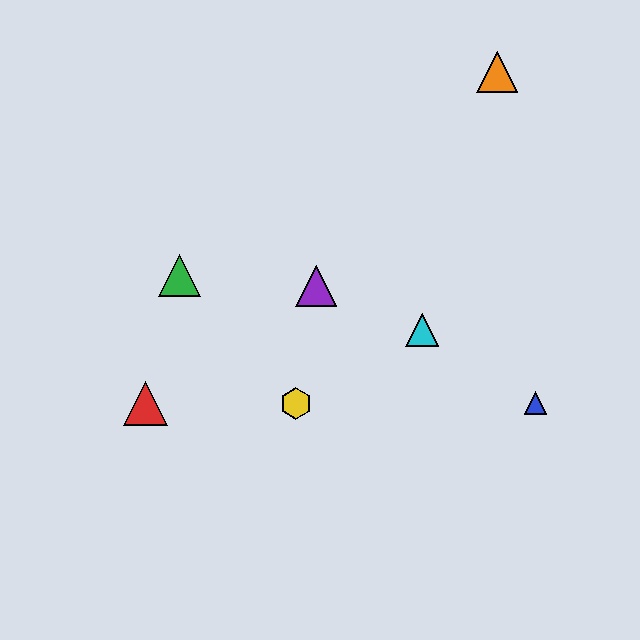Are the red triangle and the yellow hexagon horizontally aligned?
Yes, both are at y≈403.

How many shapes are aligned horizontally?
3 shapes (the red triangle, the blue triangle, the yellow hexagon) are aligned horizontally.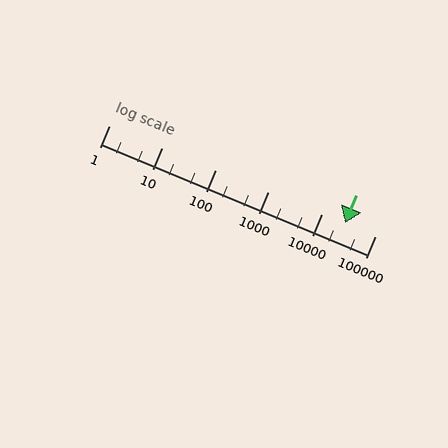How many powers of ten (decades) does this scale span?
The scale spans 5 decades, from 1 to 100000.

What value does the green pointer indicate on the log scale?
The pointer indicates approximately 27000.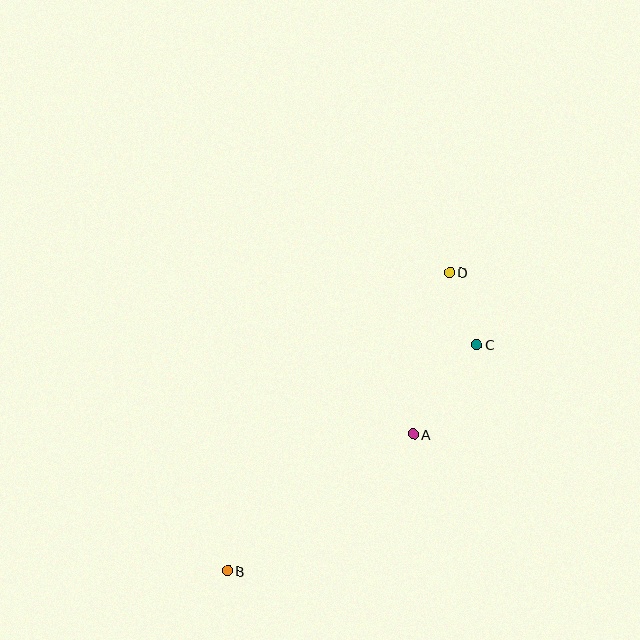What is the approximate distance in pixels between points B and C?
The distance between B and C is approximately 337 pixels.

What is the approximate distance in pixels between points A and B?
The distance between A and B is approximately 230 pixels.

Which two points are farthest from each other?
Points B and D are farthest from each other.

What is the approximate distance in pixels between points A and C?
The distance between A and C is approximately 110 pixels.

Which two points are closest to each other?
Points C and D are closest to each other.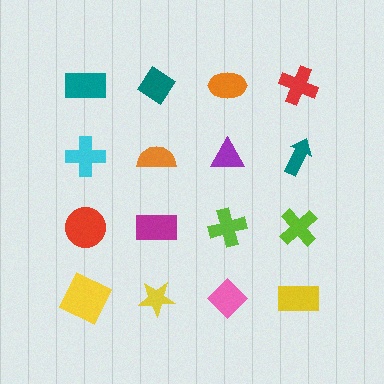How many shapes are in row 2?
4 shapes.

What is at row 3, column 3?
A lime cross.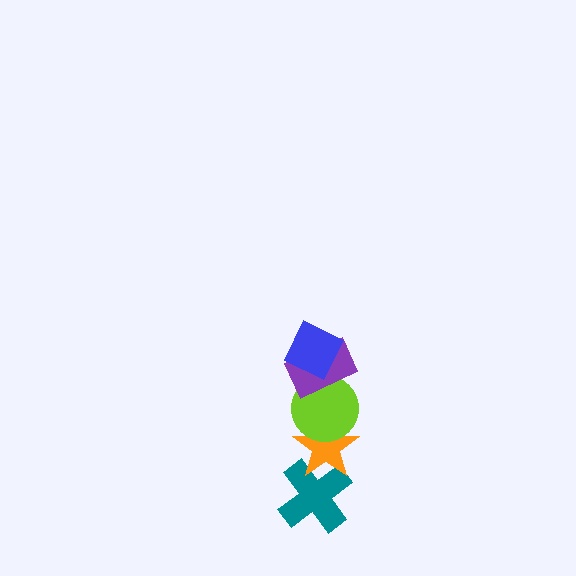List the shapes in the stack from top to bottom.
From top to bottom: the blue diamond, the purple rectangle, the lime circle, the orange star, the teal cross.